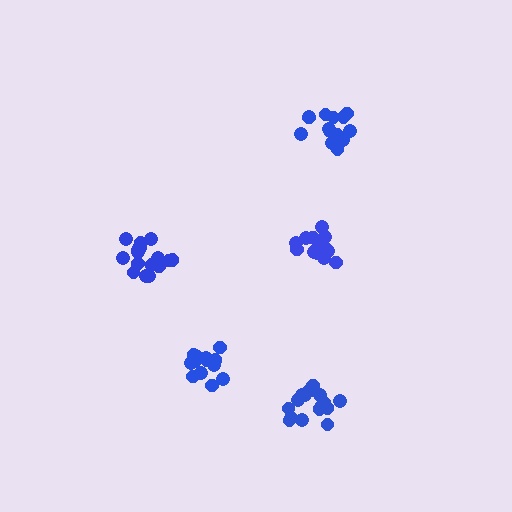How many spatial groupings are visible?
There are 5 spatial groupings.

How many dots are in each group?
Group 1: 17 dots, Group 2: 16 dots, Group 3: 17 dots, Group 4: 14 dots, Group 5: 13 dots (77 total).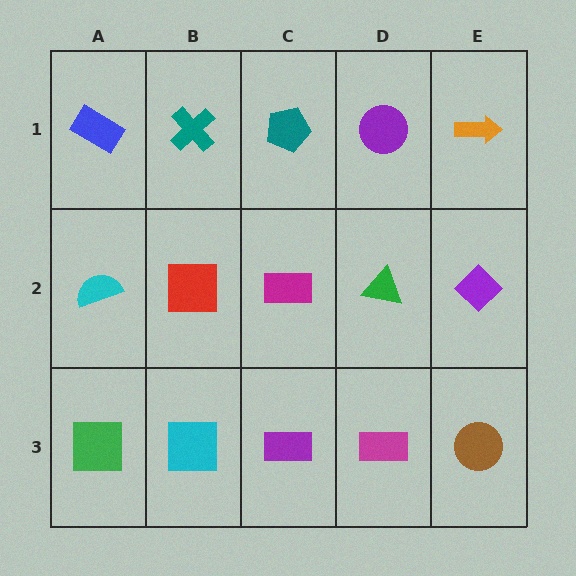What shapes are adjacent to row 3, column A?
A cyan semicircle (row 2, column A), a cyan square (row 3, column B).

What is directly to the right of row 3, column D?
A brown circle.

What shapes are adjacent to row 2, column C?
A teal pentagon (row 1, column C), a purple rectangle (row 3, column C), a red square (row 2, column B), a green triangle (row 2, column D).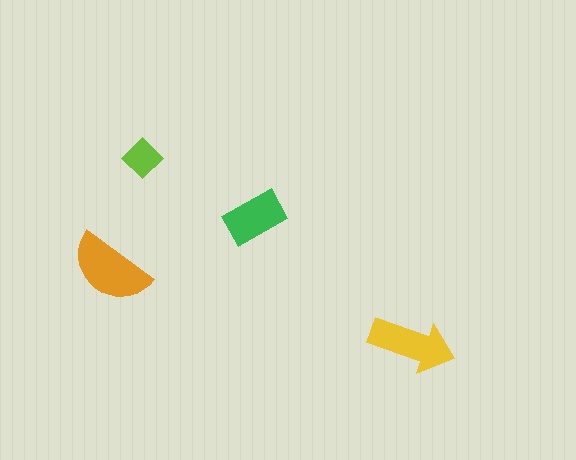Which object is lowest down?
The yellow arrow is bottommost.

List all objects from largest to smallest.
The orange semicircle, the yellow arrow, the green rectangle, the lime diamond.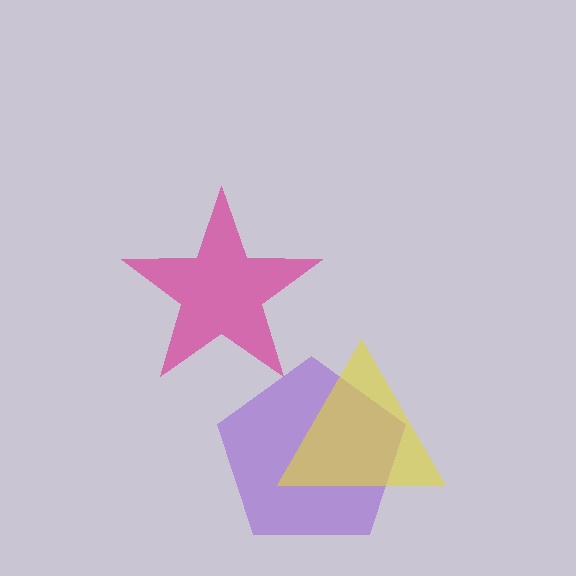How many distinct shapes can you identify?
There are 3 distinct shapes: a purple pentagon, a yellow triangle, a magenta star.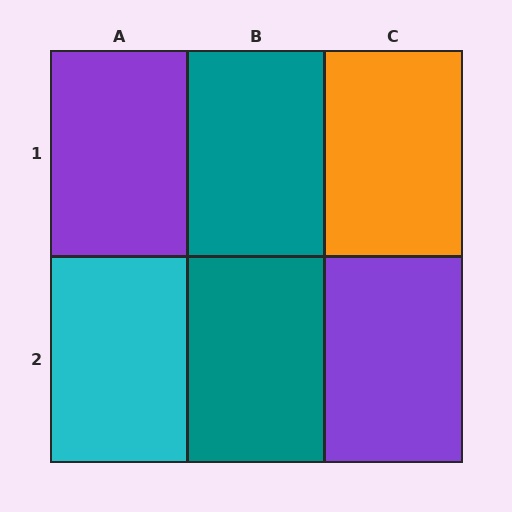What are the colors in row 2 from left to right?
Cyan, teal, purple.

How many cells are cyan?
1 cell is cyan.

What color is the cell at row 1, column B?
Teal.